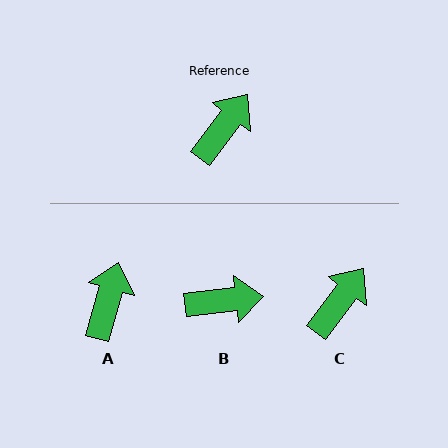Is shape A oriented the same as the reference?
No, it is off by about 21 degrees.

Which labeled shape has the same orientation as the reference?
C.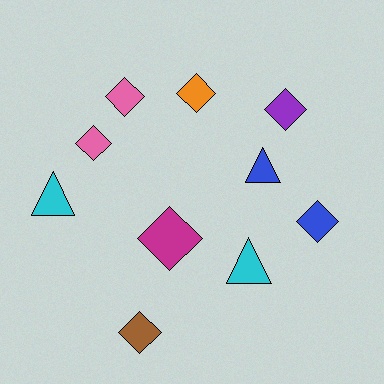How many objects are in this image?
There are 10 objects.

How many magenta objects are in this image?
There is 1 magenta object.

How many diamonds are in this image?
There are 7 diamonds.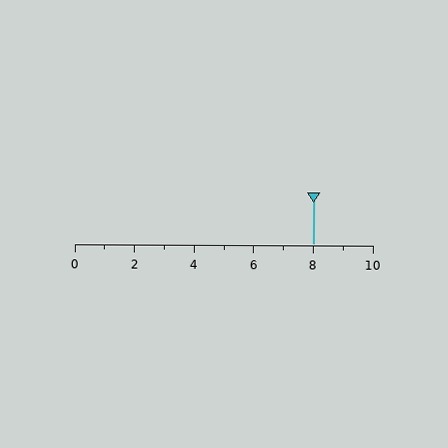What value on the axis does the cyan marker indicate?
The marker indicates approximately 8.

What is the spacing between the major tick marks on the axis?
The major ticks are spaced 2 apart.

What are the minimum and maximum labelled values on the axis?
The axis runs from 0 to 10.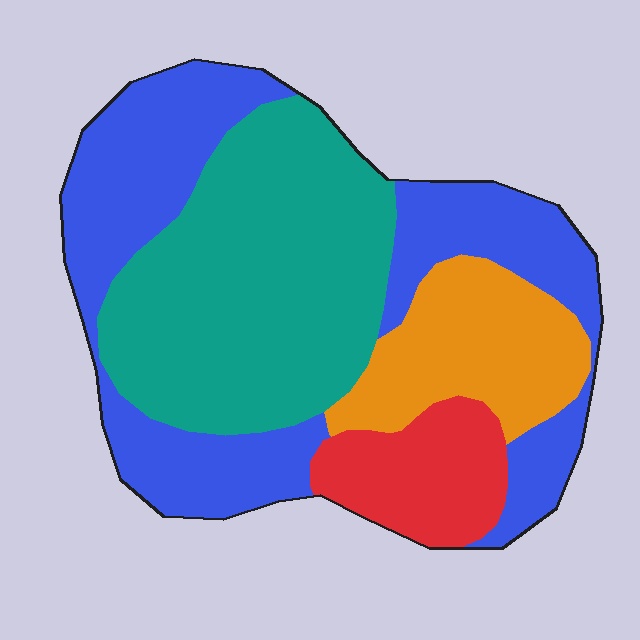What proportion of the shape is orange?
Orange takes up about one sixth (1/6) of the shape.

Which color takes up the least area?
Red, at roughly 10%.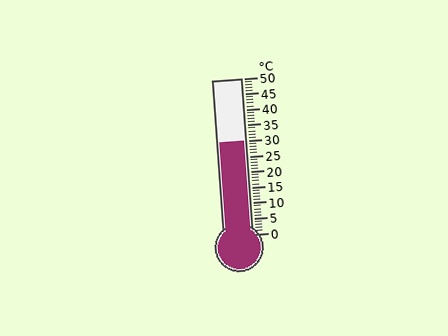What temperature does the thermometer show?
The thermometer shows approximately 30°C.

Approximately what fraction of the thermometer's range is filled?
The thermometer is filled to approximately 60% of its range.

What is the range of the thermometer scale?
The thermometer scale ranges from 0°C to 50°C.